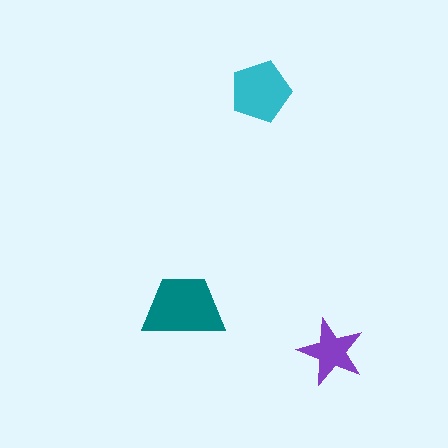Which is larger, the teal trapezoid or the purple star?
The teal trapezoid.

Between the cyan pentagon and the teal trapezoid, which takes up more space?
The teal trapezoid.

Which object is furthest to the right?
The purple star is rightmost.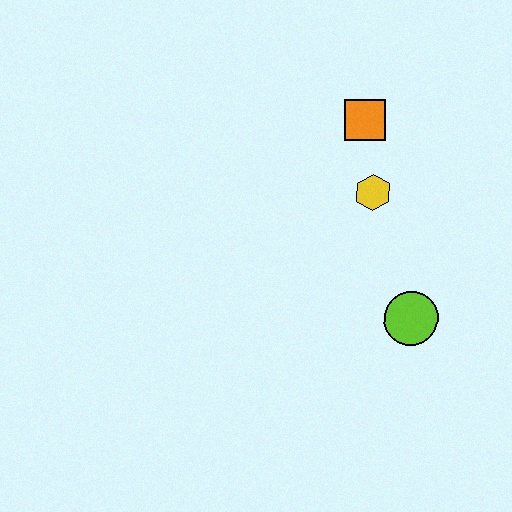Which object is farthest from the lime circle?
The orange square is farthest from the lime circle.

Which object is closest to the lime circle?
The yellow hexagon is closest to the lime circle.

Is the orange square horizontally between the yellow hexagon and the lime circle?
No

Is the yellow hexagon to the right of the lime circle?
No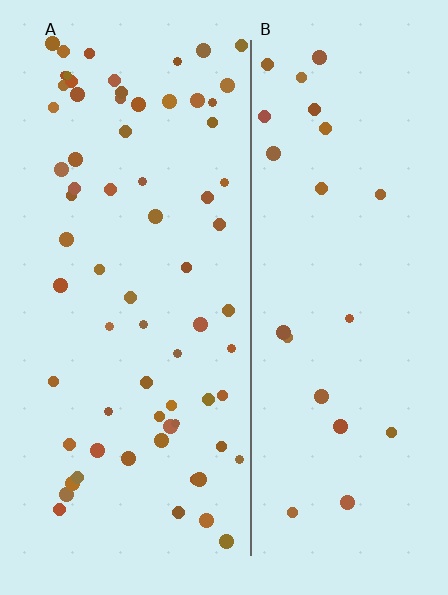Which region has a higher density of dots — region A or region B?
A (the left).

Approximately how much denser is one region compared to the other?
Approximately 2.9× — region A over region B.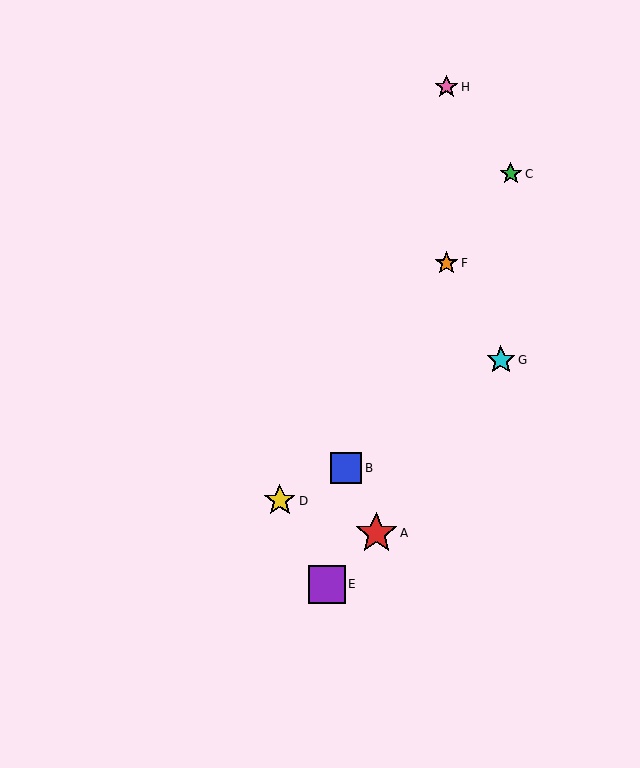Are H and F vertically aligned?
Yes, both are at x≈446.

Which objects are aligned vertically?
Objects F, H are aligned vertically.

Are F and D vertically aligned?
No, F is at x≈446 and D is at x≈280.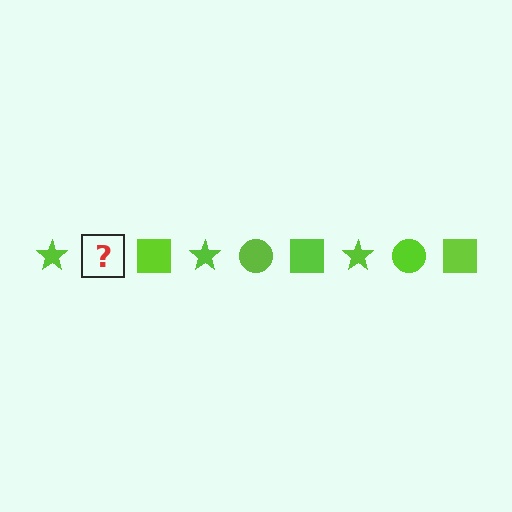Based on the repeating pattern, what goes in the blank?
The blank should be a lime circle.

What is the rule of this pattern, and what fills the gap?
The rule is that the pattern cycles through star, circle, square shapes in lime. The gap should be filled with a lime circle.